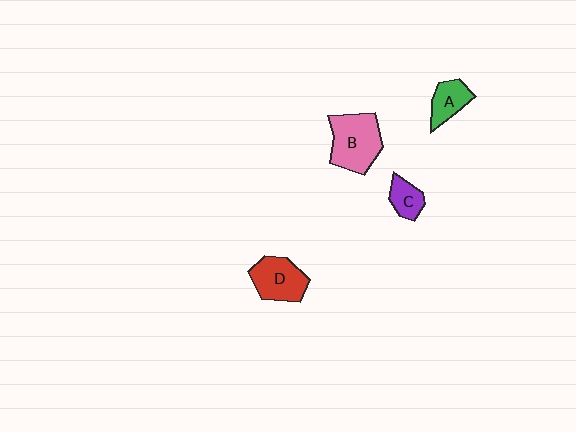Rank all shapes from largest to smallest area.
From largest to smallest: B (pink), D (red), A (green), C (purple).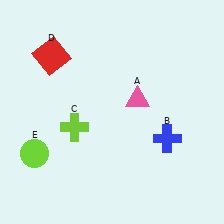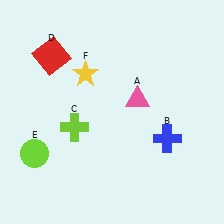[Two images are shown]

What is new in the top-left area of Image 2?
A yellow star (F) was added in the top-left area of Image 2.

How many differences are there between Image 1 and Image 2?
There is 1 difference between the two images.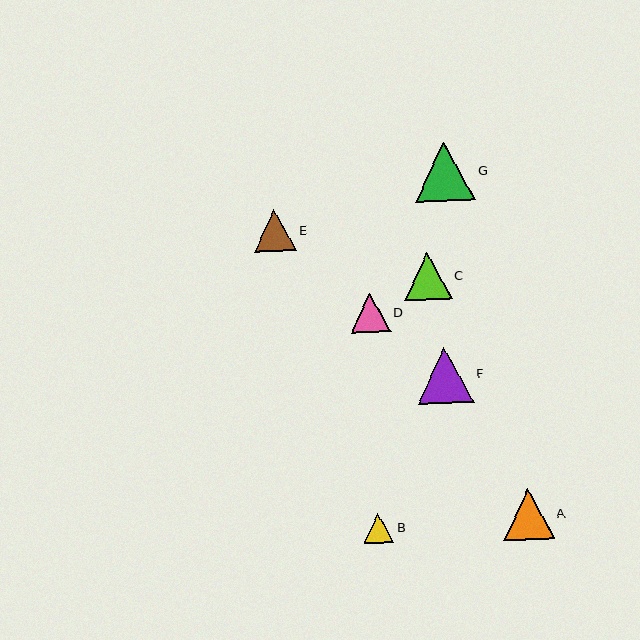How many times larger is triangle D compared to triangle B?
Triangle D is approximately 1.3 times the size of triangle B.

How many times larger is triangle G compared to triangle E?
Triangle G is approximately 1.4 times the size of triangle E.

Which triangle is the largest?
Triangle G is the largest with a size of approximately 60 pixels.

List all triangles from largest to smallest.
From largest to smallest: G, F, A, C, E, D, B.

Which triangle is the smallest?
Triangle B is the smallest with a size of approximately 30 pixels.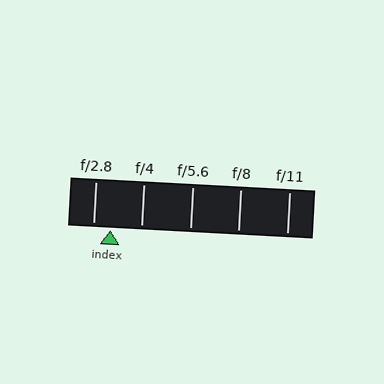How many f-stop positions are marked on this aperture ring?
There are 5 f-stop positions marked.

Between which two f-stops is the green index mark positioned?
The index mark is between f/2.8 and f/4.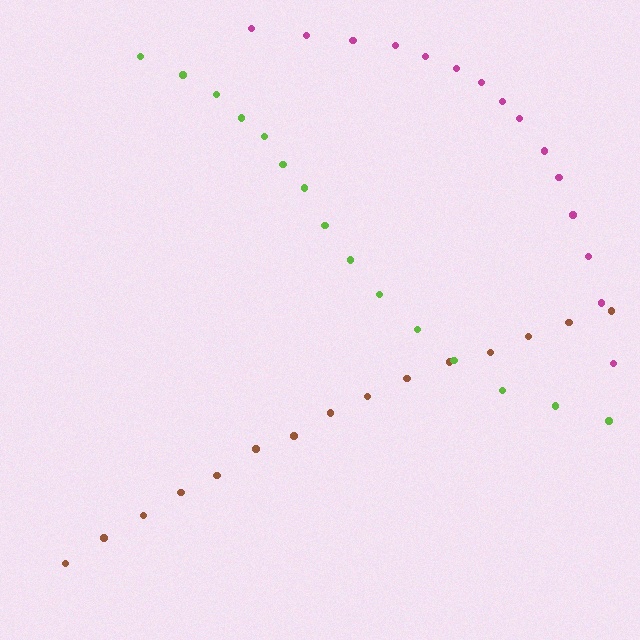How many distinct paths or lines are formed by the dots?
There are 3 distinct paths.